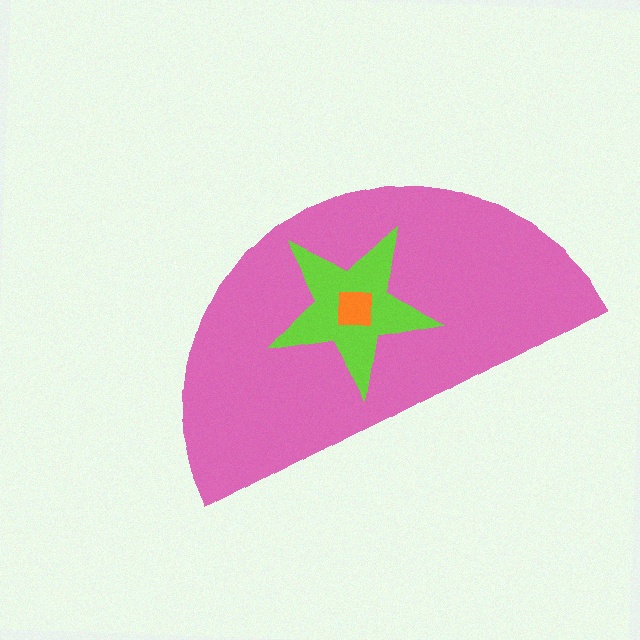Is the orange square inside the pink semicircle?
Yes.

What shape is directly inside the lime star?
The orange square.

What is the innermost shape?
The orange square.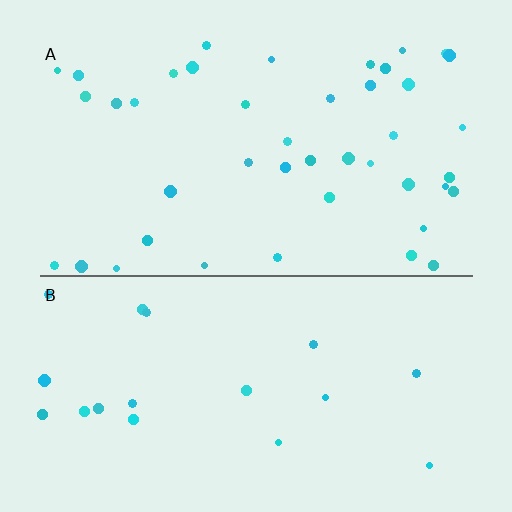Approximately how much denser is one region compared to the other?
Approximately 2.3× — region A over region B.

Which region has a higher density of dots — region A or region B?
A (the top).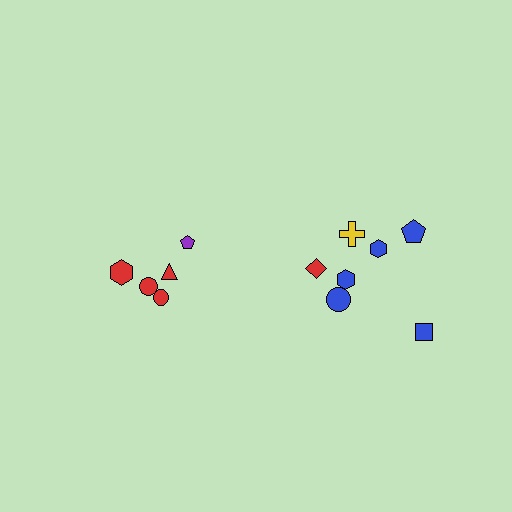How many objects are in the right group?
There are 7 objects.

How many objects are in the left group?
There are 5 objects.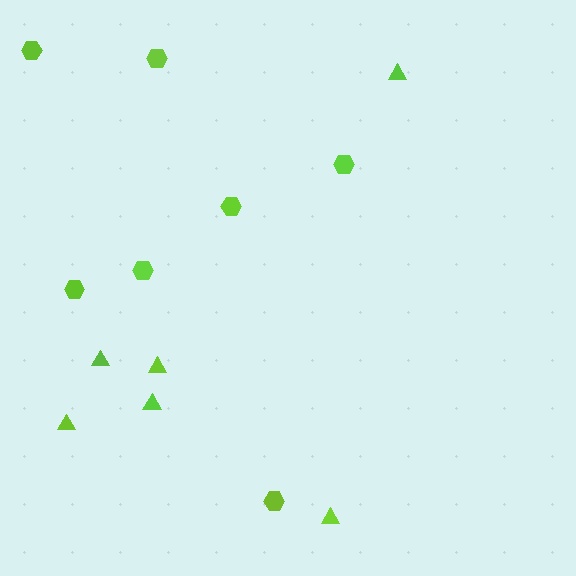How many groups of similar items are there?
There are 2 groups: one group of hexagons (7) and one group of triangles (6).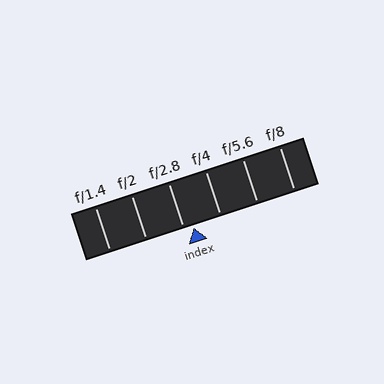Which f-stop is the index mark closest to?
The index mark is closest to f/2.8.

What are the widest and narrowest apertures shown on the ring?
The widest aperture shown is f/1.4 and the narrowest is f/8.